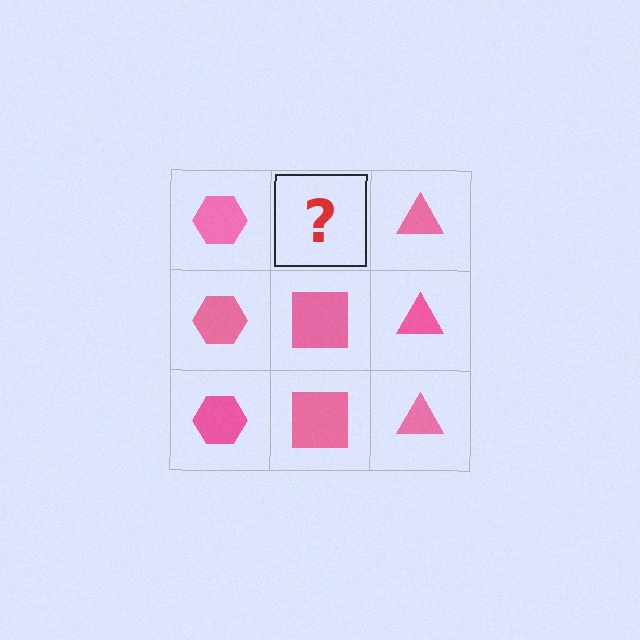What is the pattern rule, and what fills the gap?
The rule is that each column has a consistent shape. The gap should be filled with a pink square.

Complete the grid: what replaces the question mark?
The question mark should be replaced with a pink square.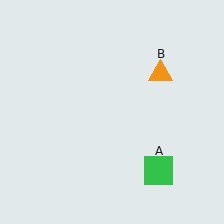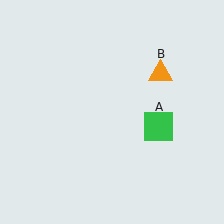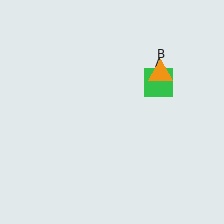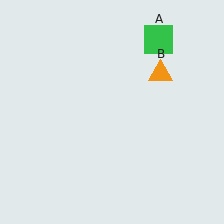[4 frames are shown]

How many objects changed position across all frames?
1 object changed position: green square (object A).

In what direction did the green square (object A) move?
The green square (object A) moved up.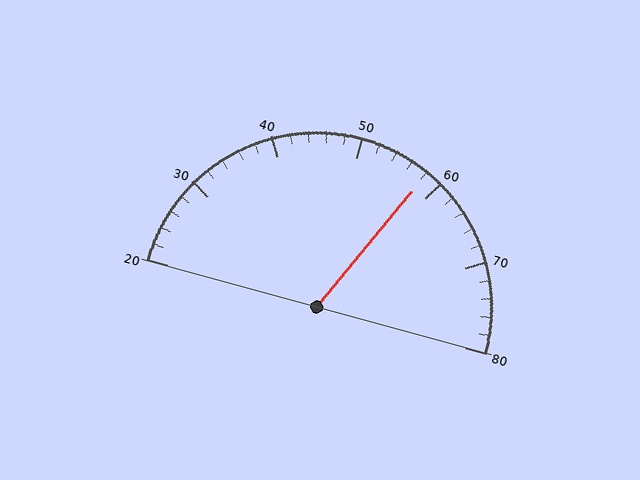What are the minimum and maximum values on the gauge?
The gauge ranges from 20 to 80.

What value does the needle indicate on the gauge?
The needle indicates approximately 58.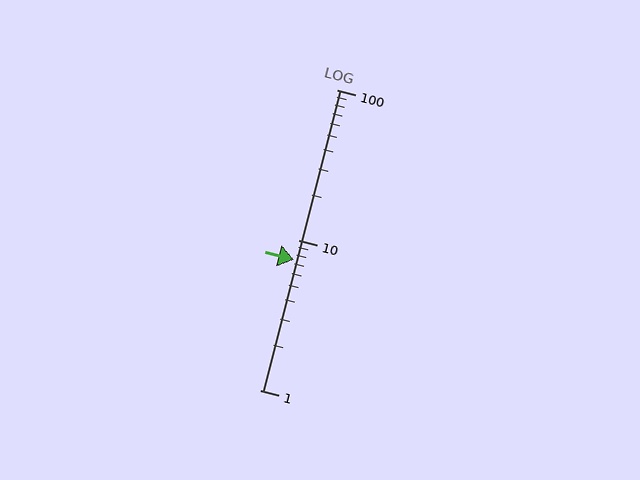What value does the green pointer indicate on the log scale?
The pointer indicates approximately 7.4.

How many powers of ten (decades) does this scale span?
The scale spans 2 decades, from 1 to 100.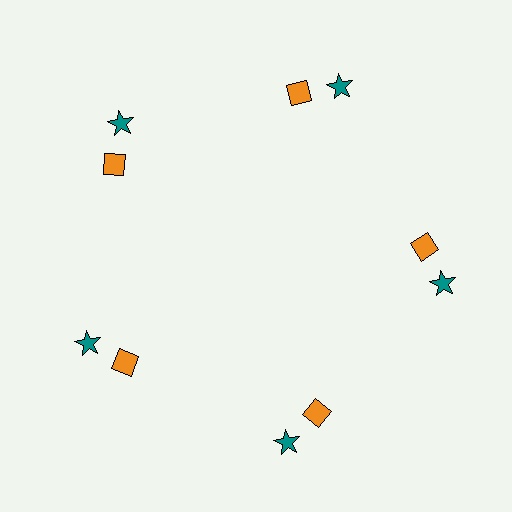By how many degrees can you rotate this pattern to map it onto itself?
The pattern maps onto itself every 72 degrees of rotation.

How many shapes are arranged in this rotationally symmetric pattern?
There are 10 shapes, arranged in 5 groups of 2.